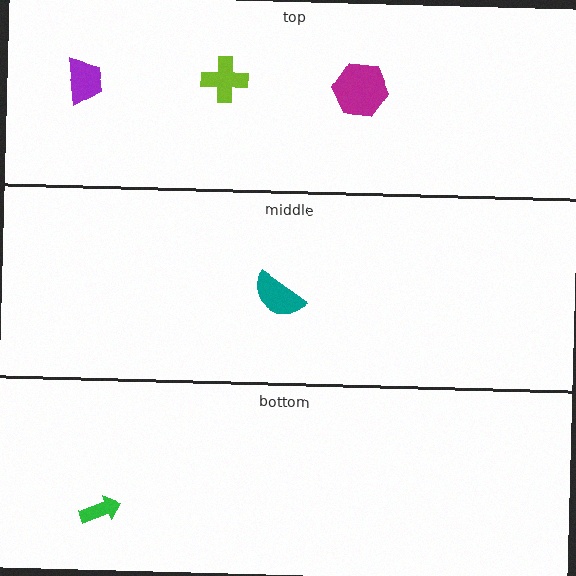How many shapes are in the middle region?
1.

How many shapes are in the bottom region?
1.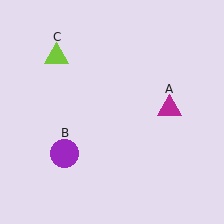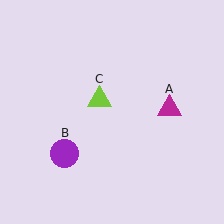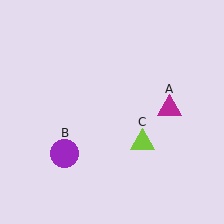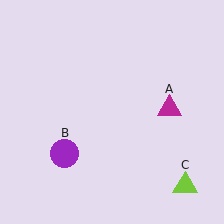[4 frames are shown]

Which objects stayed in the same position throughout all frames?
Magenta triangle (object A) and purple circle (object B) remained stationary.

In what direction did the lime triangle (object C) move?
The lime triangle (object C) moved down and to the right.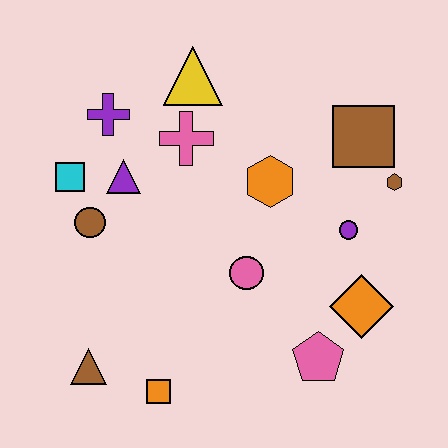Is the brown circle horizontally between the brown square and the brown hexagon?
No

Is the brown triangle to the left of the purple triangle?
Yes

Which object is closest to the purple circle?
The brown hexagon is closest to the purple circle.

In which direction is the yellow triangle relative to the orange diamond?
The yellow triangle is above the orange diamond.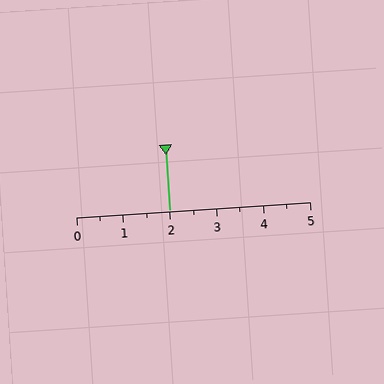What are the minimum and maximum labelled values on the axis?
The axis runs from 0 to 5.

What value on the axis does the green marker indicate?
The marker indicates approximately 2.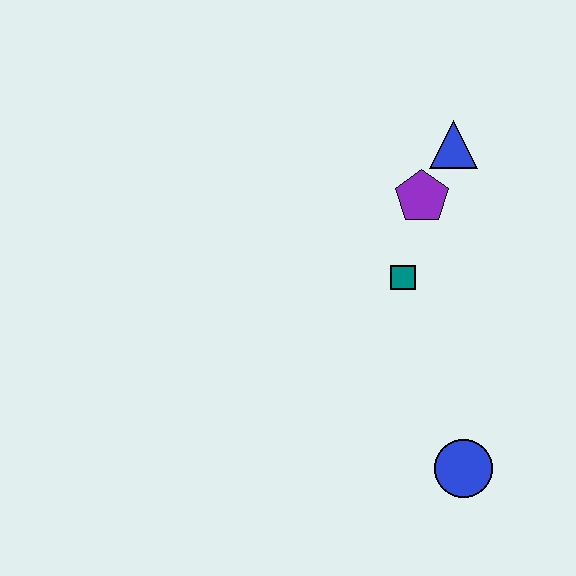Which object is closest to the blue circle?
The teal square is closest to the blue circle.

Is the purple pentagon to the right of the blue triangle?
No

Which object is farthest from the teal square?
The blue circle is farthest from the teal square.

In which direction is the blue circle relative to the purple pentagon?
The blue circle is below the purple pentagon.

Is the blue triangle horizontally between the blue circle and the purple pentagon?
Yes